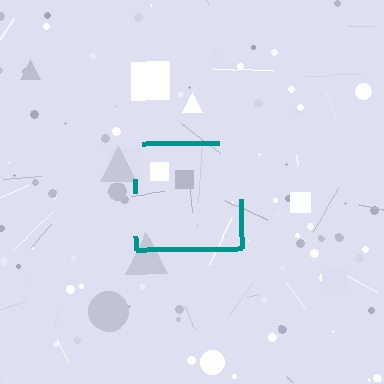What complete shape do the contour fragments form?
The contour fragments form a square.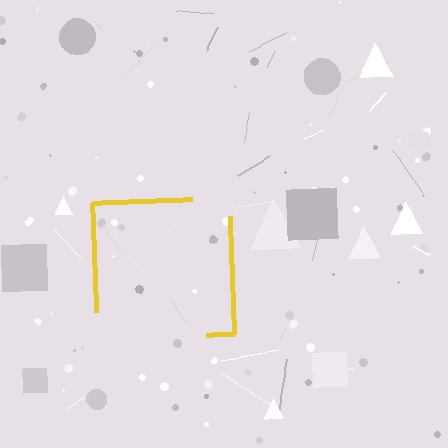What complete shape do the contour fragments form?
The contour fragments form a square.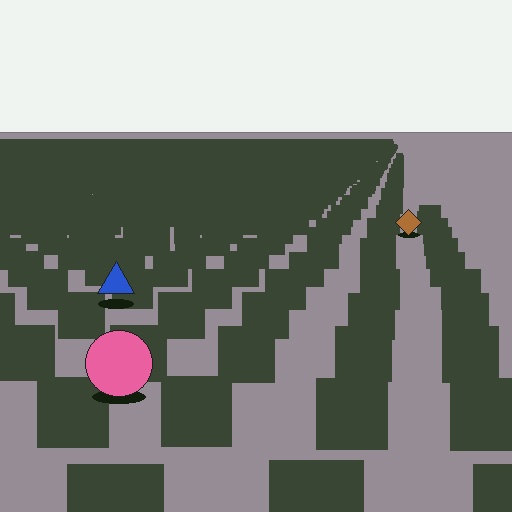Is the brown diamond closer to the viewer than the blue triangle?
No. The blue triangle is closer — you can tell from the texture gradient: the ground texture is coarser near it.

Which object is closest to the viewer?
The pink circle is closest. The texture marks near it are larger and more spread out.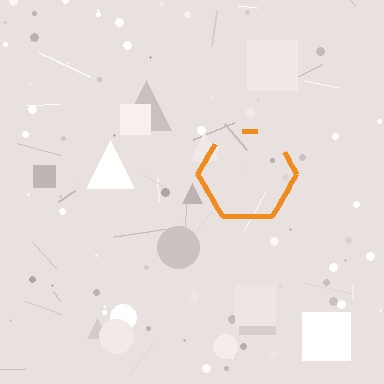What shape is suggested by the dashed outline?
The dashed outline suggests a hexagon.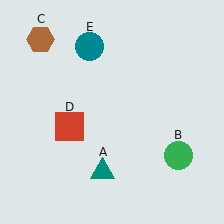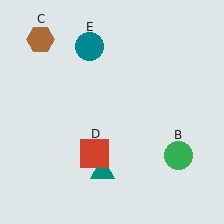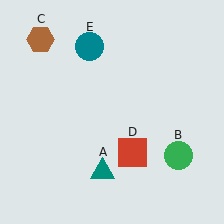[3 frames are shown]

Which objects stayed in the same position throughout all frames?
Teal triangle (object A) and green circle (object B) and brown hexagon (object C) and teal circle (object E) remained stationary.